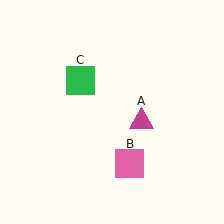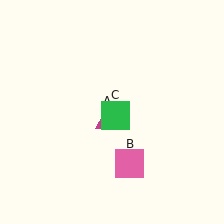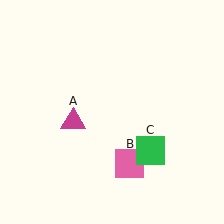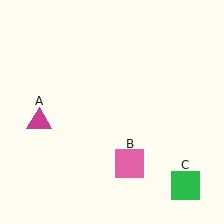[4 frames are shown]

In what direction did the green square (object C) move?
The green square (object C) moved down and to the right.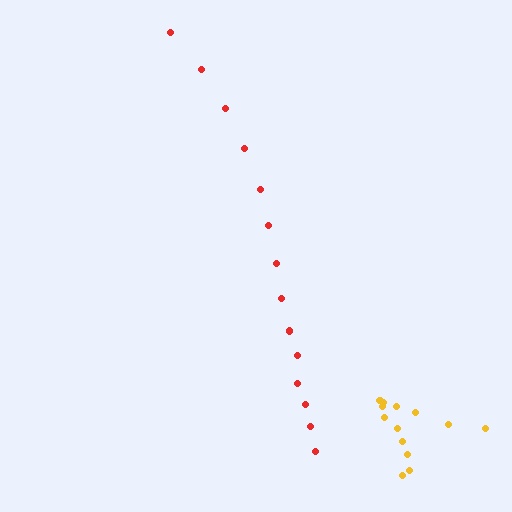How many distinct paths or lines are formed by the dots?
There are 2 distinct paths.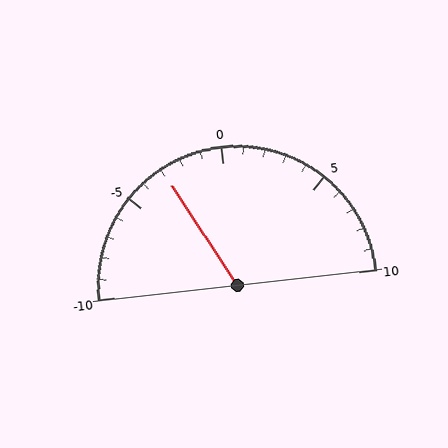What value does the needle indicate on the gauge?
The needle indicates approximately -3.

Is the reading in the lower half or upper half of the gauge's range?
The reading is in the lower half of the range (-10 to 10).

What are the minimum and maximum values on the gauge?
The gauge ranges from -10 to 10.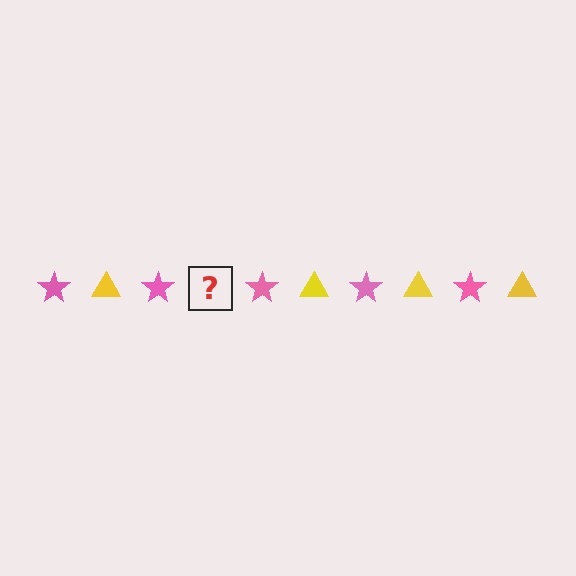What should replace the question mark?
The question mark should be replaced with a yellow triangle.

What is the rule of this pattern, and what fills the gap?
The rule is that the pattern alternates between pink star and yellow triangle. The gap should be filled with a yellow triangle.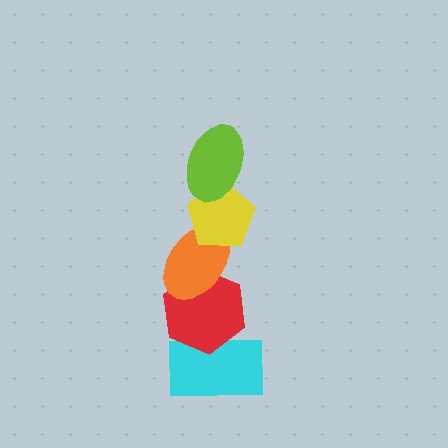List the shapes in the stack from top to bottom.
From top to bottom: the lime ellipse, the yellow pentagon, the orange ellipse, the red hexagon, the cyan rectangle.